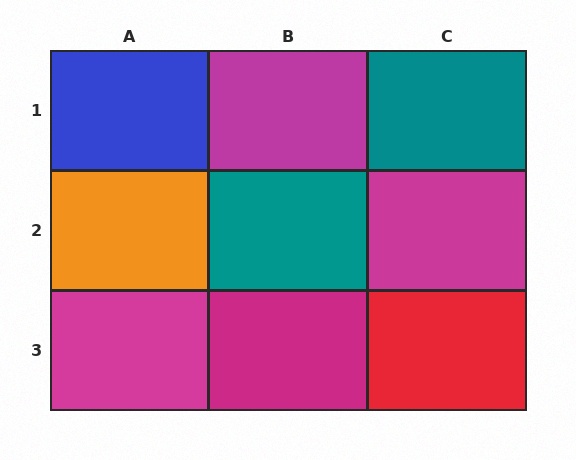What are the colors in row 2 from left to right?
Orange, teal, magenta.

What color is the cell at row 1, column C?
Teal.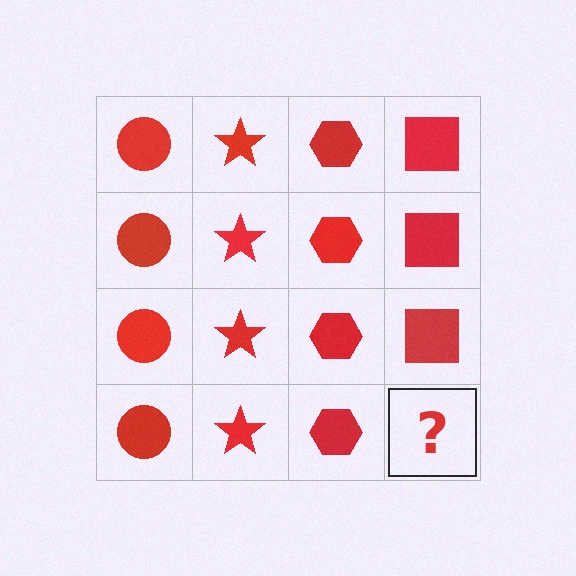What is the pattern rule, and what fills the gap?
The rule is that each column has a consistent shape. The gap should be filled with a red square.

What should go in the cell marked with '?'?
The missing cell should contain a red square.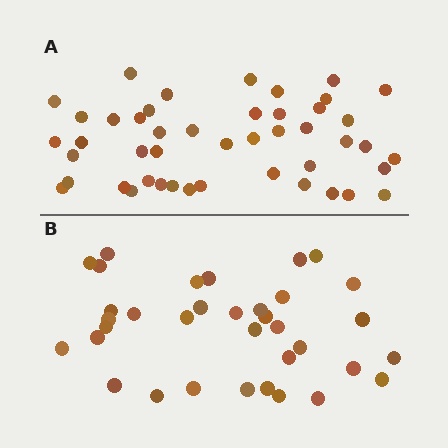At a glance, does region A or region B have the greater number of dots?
Region A (the top region) has more dots.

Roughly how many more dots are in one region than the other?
Region A has roughly 12 or so more dots than region B.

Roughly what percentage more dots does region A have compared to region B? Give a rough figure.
About 30% more.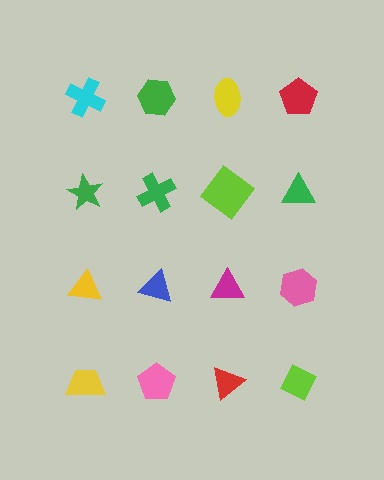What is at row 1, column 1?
A cyan cross.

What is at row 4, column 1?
A yellow trapezoid.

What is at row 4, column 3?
A red triangle.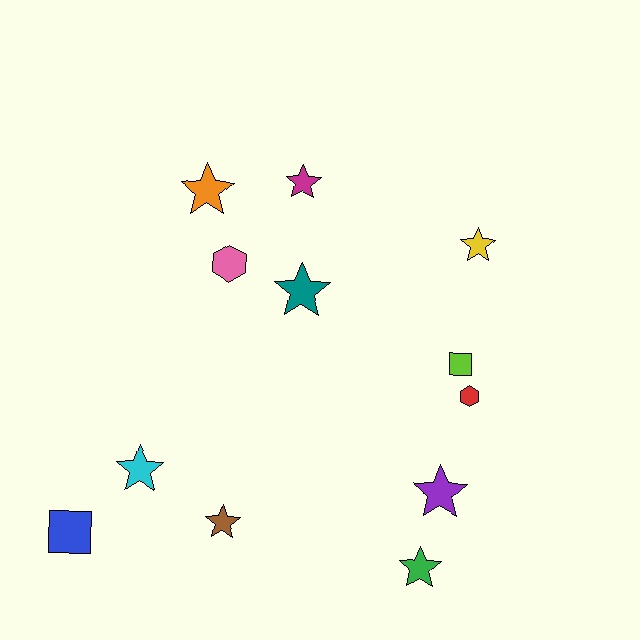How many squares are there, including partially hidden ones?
There are 2 squares.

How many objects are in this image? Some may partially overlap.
There are 12 objects.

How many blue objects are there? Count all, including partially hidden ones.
There is 1 blue object.